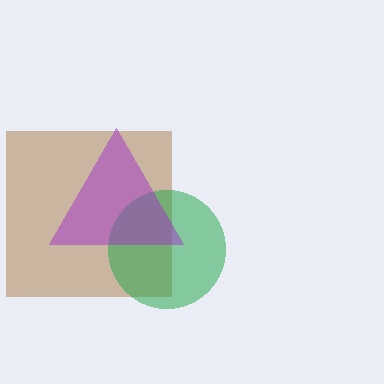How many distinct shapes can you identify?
There are 3 distinct shapes: a brown square, a green circle, a purple triangle.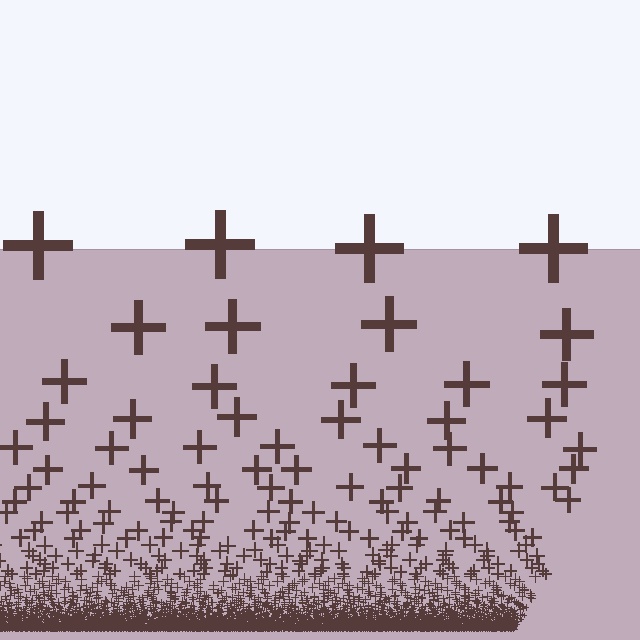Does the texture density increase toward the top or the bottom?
Density increases toward the bottom.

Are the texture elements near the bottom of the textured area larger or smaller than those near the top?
Smaller. The gradient is inverted — elements near the bottom are smaller and denser.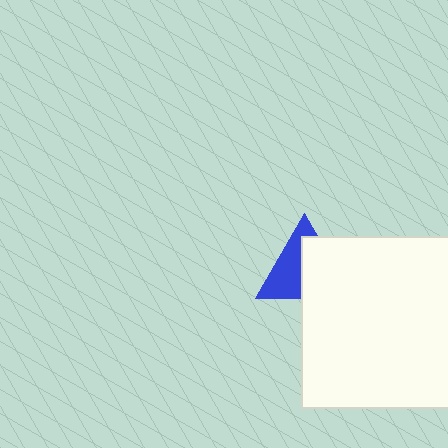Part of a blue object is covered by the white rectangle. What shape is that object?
It is a triangle.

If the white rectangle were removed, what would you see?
You would see the complete blue triangle.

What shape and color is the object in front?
The object in front is a white rectangle.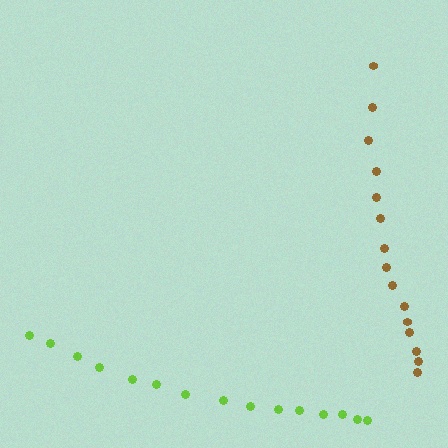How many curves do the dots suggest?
There are 2 distinct paths.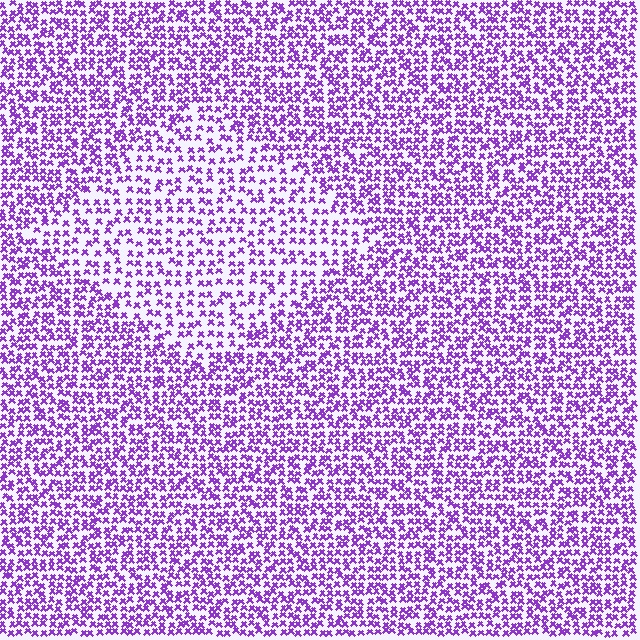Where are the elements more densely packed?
The elements are more densely packed outside the diamond boundary.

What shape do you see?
I see a diamond.